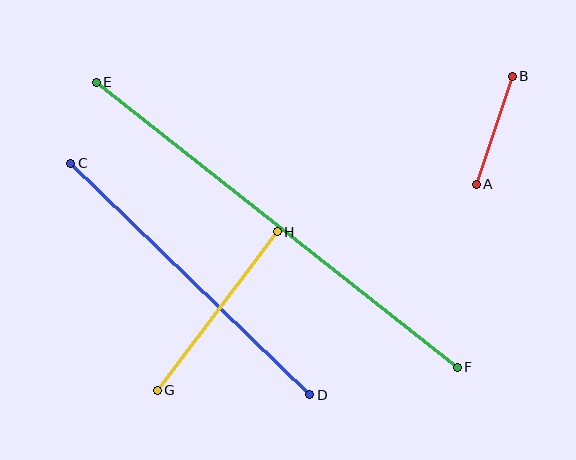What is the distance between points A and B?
The distance is approximately 114 pixels.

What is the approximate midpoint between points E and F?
The midpoint is at approximately (277, 225) pixels.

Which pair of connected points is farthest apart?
Points E and F are farthest apart.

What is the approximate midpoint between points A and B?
The midpoint is at approximately (494, 130) pixels.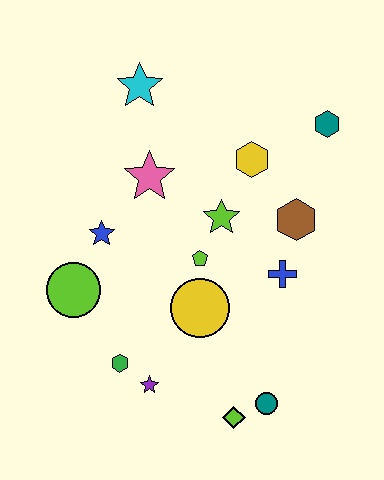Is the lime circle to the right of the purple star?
No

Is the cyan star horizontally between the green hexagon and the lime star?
Yes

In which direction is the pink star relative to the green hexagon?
The pink star is above the green hexagon.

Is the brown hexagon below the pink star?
Yes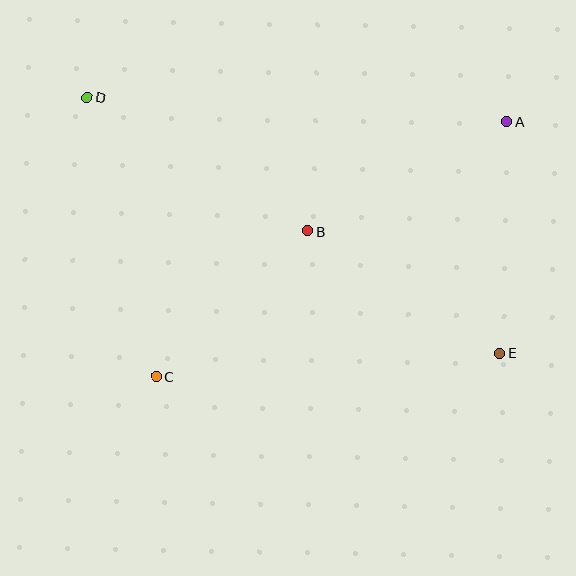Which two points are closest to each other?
Points B and C are closest to each other.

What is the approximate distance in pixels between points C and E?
The distance between C and E is approximately 344 pixels.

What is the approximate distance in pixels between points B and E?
The distance between B and E is approximately 227 pixels.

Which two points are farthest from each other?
Points D and E are farthest from each other.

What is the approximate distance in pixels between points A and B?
The distance between A and B is approximately 227 pixels.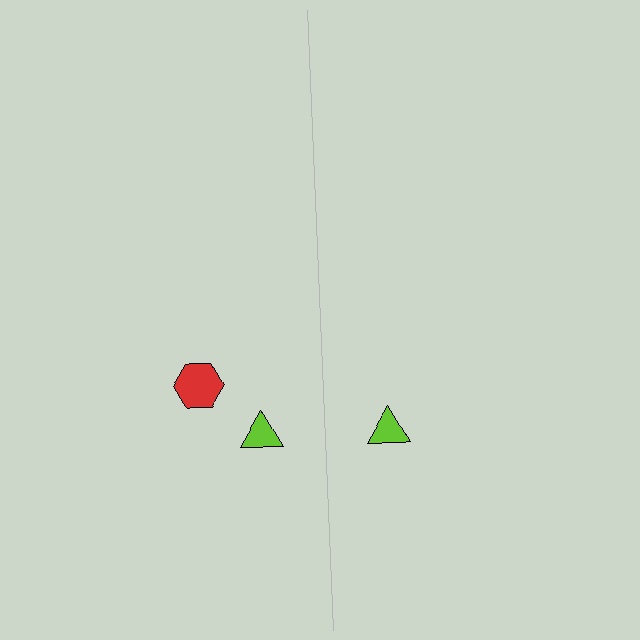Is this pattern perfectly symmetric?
No, the pattern is not perfectly symmetric. A red hexagon is missing from the right side.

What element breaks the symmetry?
A red hexagon is missing from the right side.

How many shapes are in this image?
There are 3 shapes in this image.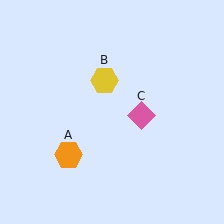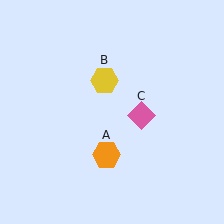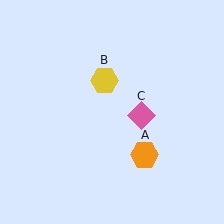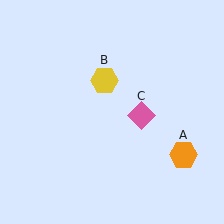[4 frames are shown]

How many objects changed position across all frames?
1 object changed position: orange hexagon (object A).